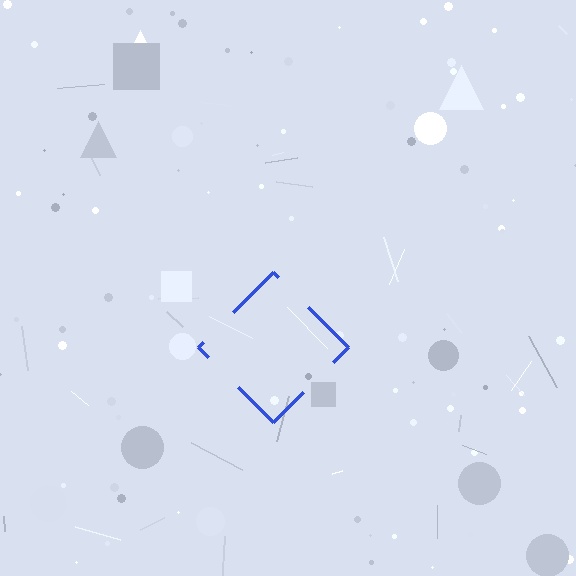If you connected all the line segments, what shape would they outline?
They would outline a diamond.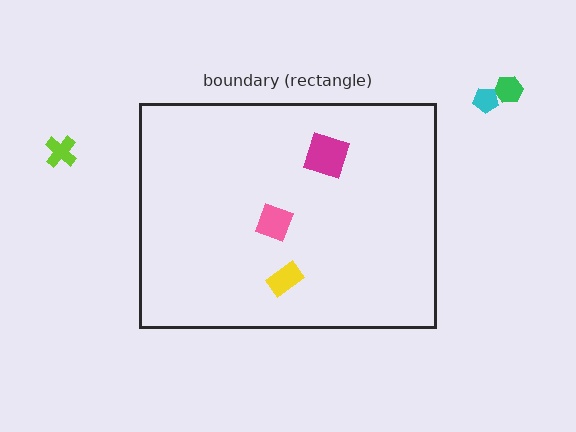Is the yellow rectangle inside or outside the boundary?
Inside.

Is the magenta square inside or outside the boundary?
Inside.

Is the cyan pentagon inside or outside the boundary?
Outside.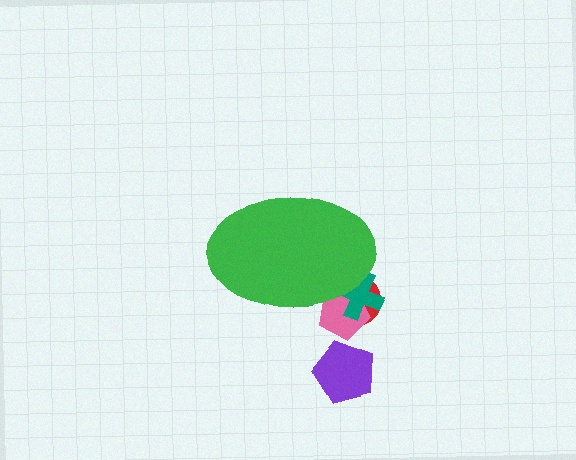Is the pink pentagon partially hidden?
Yes, the pink pentagon is partially hidden behind the green ellipse.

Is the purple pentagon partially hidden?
No, the purple pentagon is fully visible.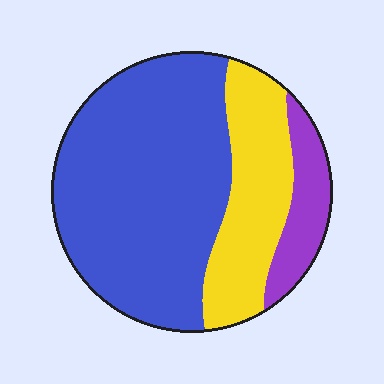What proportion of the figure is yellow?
Yellow takes up about one quarter (1/4) of the figure.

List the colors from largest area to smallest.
From largest to smallest: blue, yellow, purple.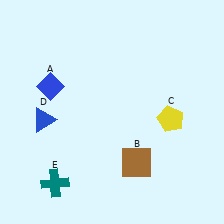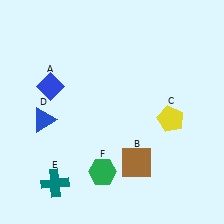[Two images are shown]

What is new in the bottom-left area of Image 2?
A green hexagon (F) was added in the bottom-left area of Image 2.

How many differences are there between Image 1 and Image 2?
There is 1 difference between the two images.